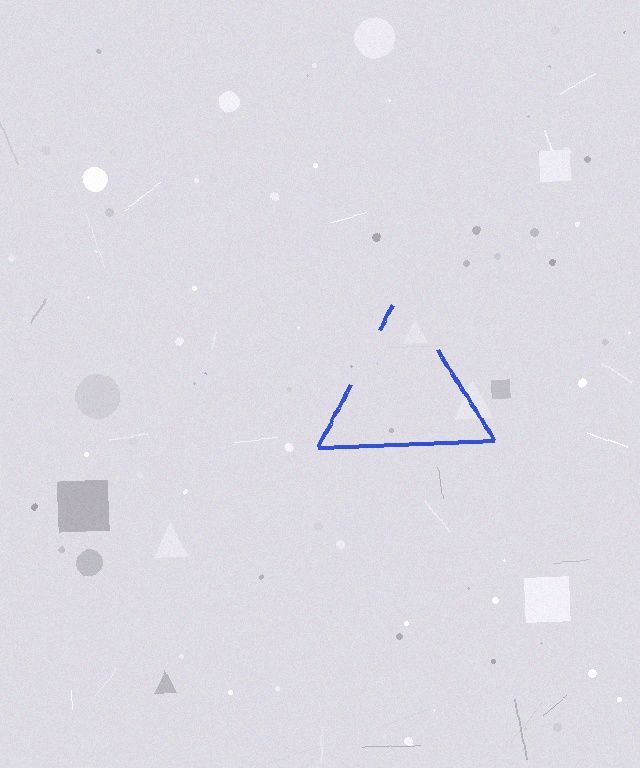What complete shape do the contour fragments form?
The contour fragments form a triangle.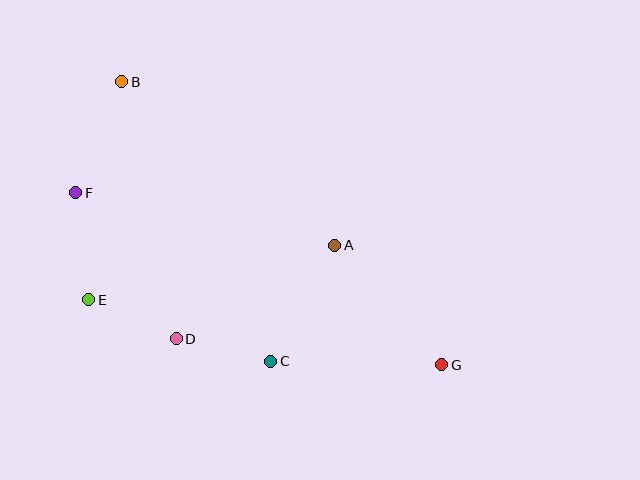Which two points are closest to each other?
Points D and E are closest to each other.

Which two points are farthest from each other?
Points B and G are farthest from each other.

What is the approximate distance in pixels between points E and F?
The distance between E and F is approximately 108 pixels.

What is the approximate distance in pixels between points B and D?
The distance between B and D is approximately 263 pixels.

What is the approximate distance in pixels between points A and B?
The distance between A and B is approximately 269 pixels.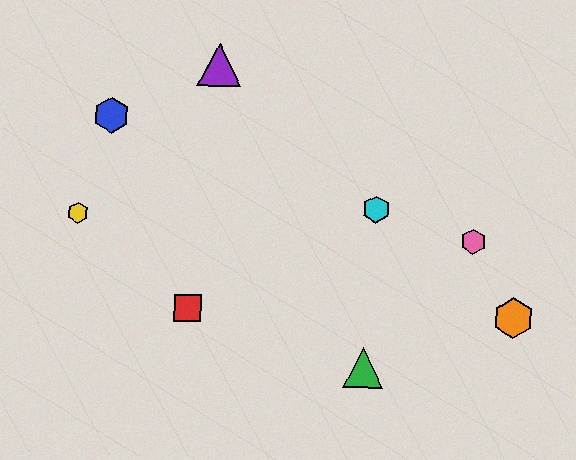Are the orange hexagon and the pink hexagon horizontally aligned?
No, the orange hexagon is at y≈318 and the pink hexagon is at y≈241.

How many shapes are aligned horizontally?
2 shapes (the red square, the orange hexagon) are aligned horizontally.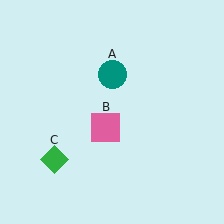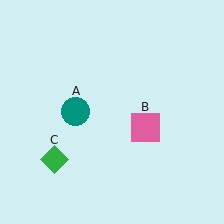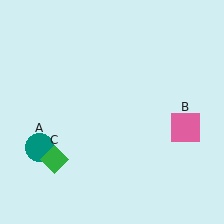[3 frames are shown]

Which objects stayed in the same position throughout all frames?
Green diamond (object C) remained stationary.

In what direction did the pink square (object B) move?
The pink square (object B) moved right.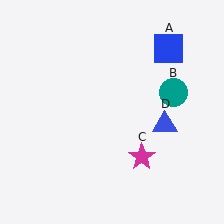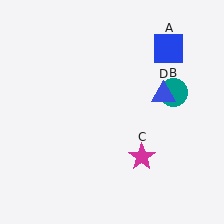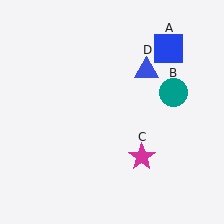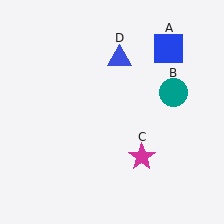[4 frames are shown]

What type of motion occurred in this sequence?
The blue triangle (object D) rotated counterclockwise around the center of the scene.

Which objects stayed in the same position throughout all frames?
Blue square (object A) and teal circle (object B) and magenta star (object C) remained stationary.